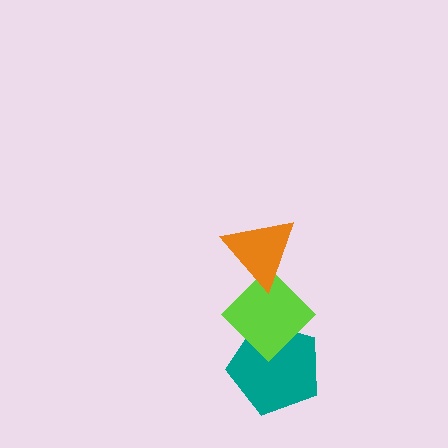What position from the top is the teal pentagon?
The teal pentagon is 3rd from the top.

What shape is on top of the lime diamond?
The orange triangle is on top of the lime diamond.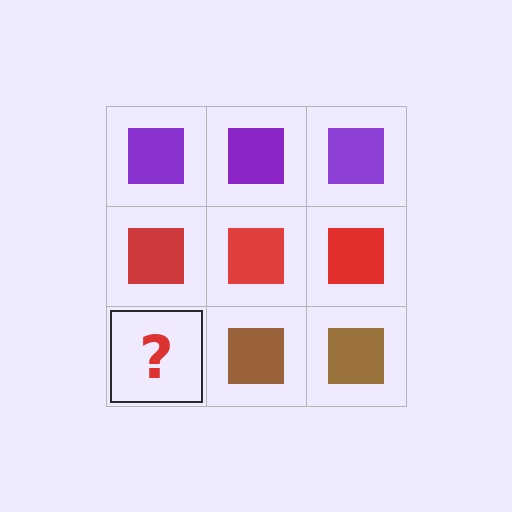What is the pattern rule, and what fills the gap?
The rule is that each row has a consistent color. The gap should be filled with a brown square.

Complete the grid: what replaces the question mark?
The question mark should be replaced with a brown square.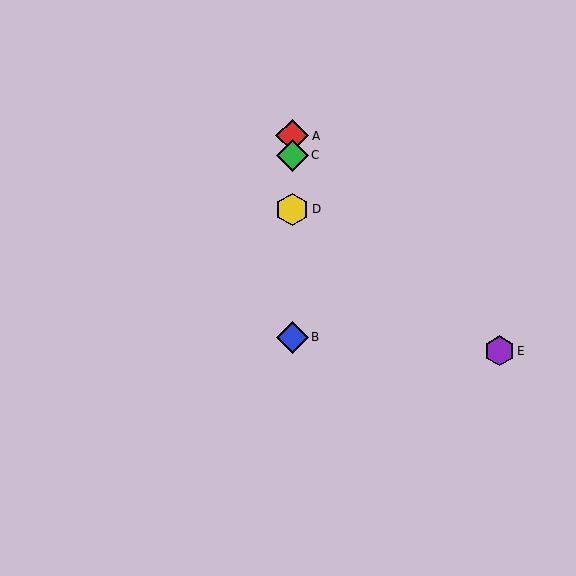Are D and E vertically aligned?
No, D is at x≈292 and E is at x≈499.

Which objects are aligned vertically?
Objects A, B, C, D are aligned vertically.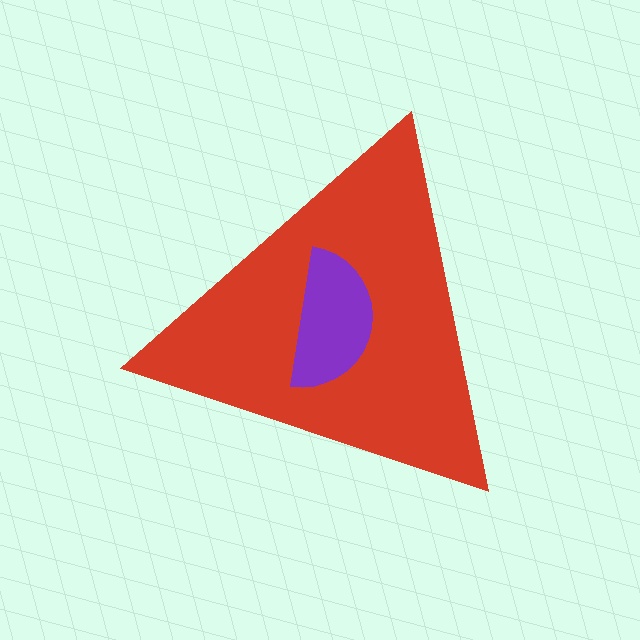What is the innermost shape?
The purple semicircle.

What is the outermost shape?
The red triangle.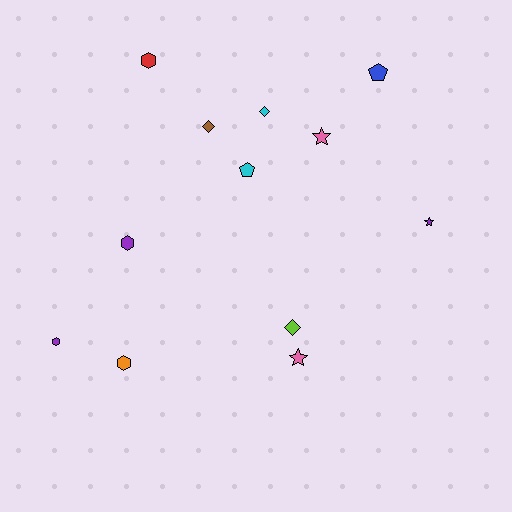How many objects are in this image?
There are 12 objects.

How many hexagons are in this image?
There are 4 hexagons.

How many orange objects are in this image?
There is 1 orange object.